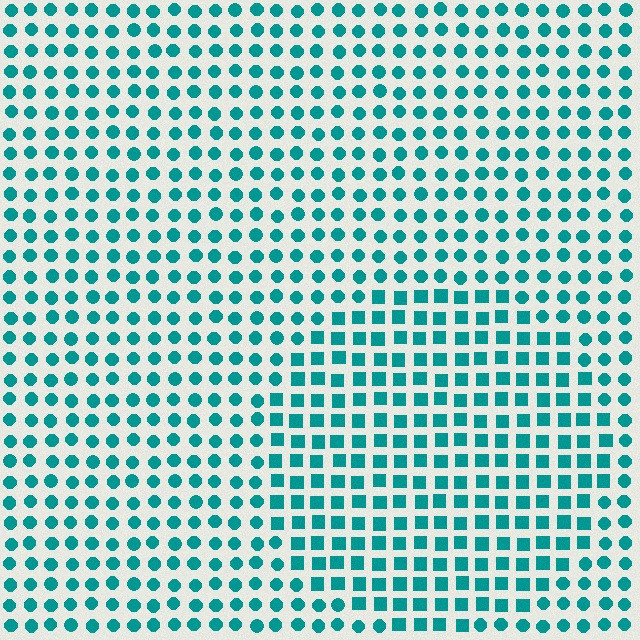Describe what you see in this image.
The image is filled with small teal elements arranged in a uniform grid. A circle-shaped region contains squares, while the surrounding area contains circles. The boundary is defined purely by the change in element shape.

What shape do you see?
I see a circle.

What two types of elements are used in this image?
The image uses squares inside the circle region and circles outside it.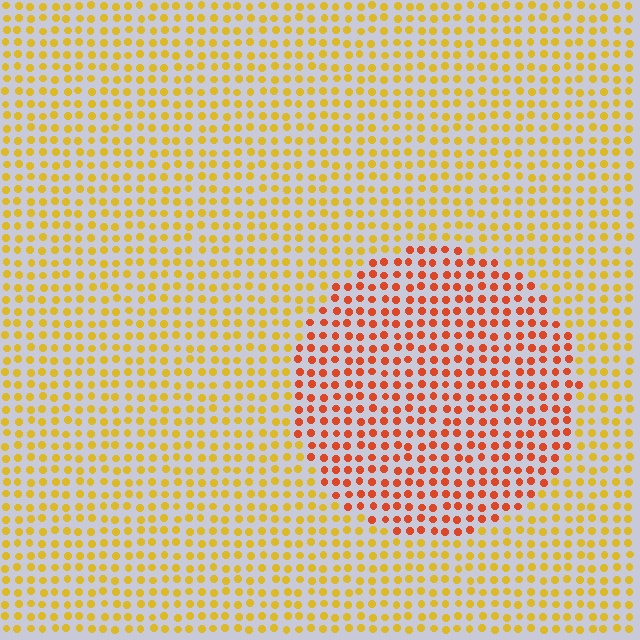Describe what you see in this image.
The image is filled with small yellow elements in a uniform arrangement. A circle-shaped region is visible where the elements are tinted to a slightly different hue, forming a subtle color boundary.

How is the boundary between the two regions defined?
The boundary is defined purely by a slight shift in hue (about 38 degrees). Spacing, size, and orientation are identical on both sides.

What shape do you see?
I see a circle.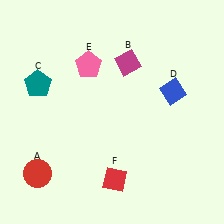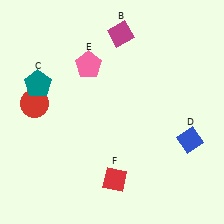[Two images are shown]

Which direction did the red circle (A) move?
The red circle (A) moved up.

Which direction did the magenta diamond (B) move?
The magenta diamond (B) moved up.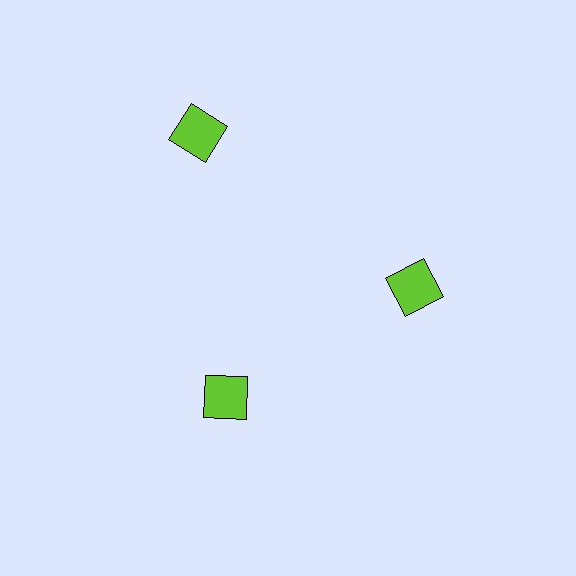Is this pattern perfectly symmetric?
No. The 3 lime squares are arranged in a ring, but one element near the 11 o'clock position is pushed outward from the center, breaking the 3-fold rotational symmetry.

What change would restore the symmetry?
The symmetry would be restored by moving it inward, back onto the ring so that all 3 squares sit at equal angles and equal distance from the center.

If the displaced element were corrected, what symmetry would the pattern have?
It would have 3-fold rotational symmetry — the pattern would map onto itself every 120 degrees.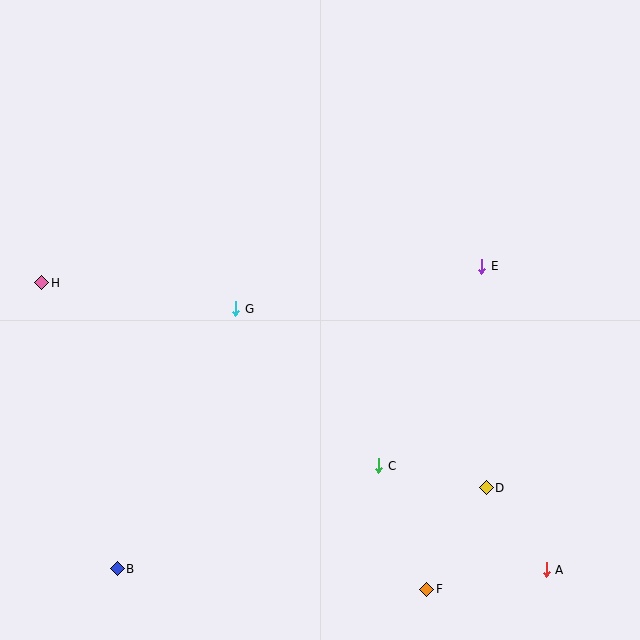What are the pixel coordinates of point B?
Point B is at (117, 569).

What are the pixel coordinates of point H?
Point H is at (42, 283).